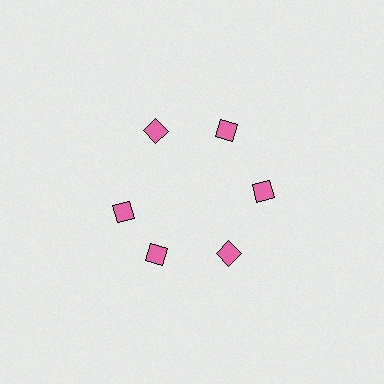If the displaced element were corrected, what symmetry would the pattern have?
It would have 6-fold rotational symmetry — the pattern would map onto itself every 60 degrees.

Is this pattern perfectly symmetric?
No. The 6 pink diamonds are arranged in a ring, but one element near the 9 o'clock position is rotated out of alignment along the ring, breaking the 6-fold rotational symmetry.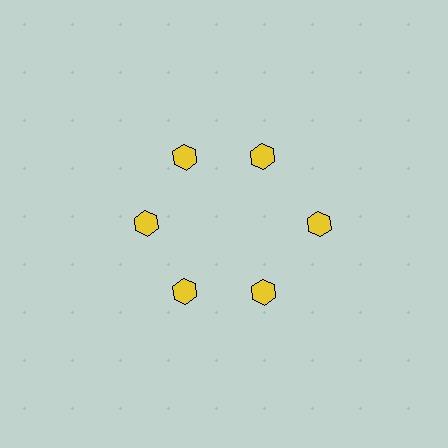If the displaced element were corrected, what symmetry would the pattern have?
It would have 6-fold rotational symmetry — the pattern would map onto itself every 60 degrees.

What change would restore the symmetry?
The symmetry would be restored by moving it inward, back onto the ring so that all 6 hexagons sit at equal angles and equal distance from the center.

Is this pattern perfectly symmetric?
No. The 6 yellow hexagons are arranged in a ring, but one element near the 3 o'clock position is pushed outward from the center, breaking the 6-fold rotational symmetry.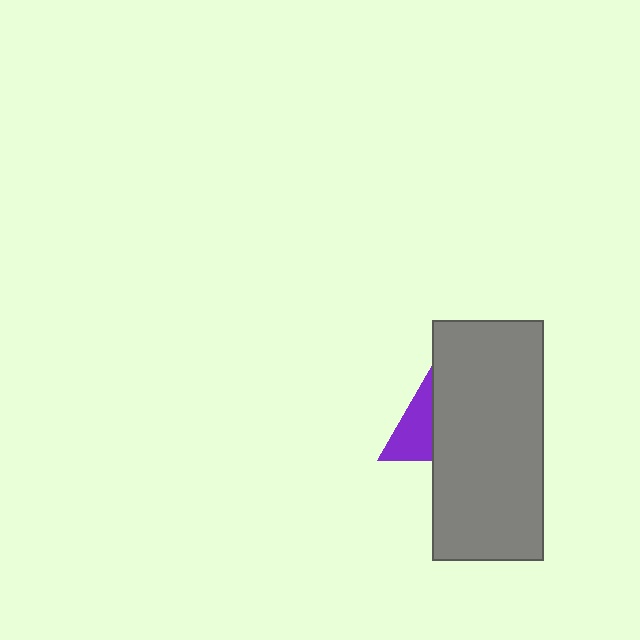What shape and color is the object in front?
The object in front is a gray rectangle.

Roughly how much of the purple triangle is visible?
A small part of it is visible (roughly 41%).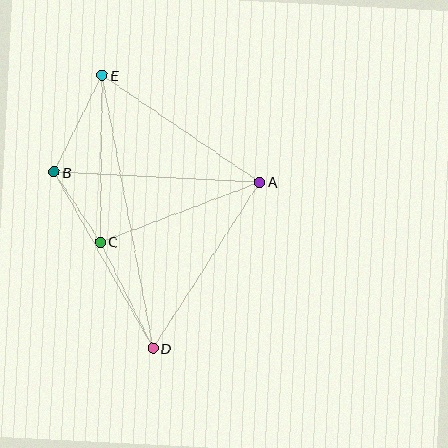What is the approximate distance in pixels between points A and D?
The distance between A and D is approximately 198 pixels.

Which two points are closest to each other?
Points B and C are closest to each other.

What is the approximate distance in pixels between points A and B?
The distance between A and B is approximately 206 pixels.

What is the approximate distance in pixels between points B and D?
The distance between B and D is approximately 201 pixels.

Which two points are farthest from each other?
Points D and E are farthest from each other.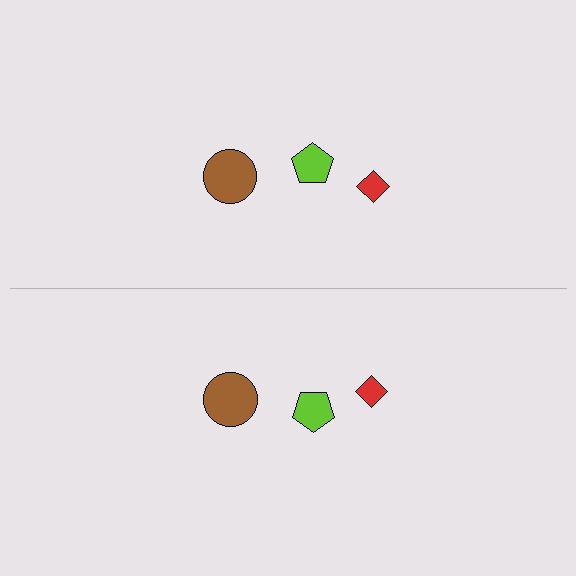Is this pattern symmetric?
Yes, this pattern has bilateral (reflection) symmetry.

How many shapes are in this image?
There are 6 shapes in this image.